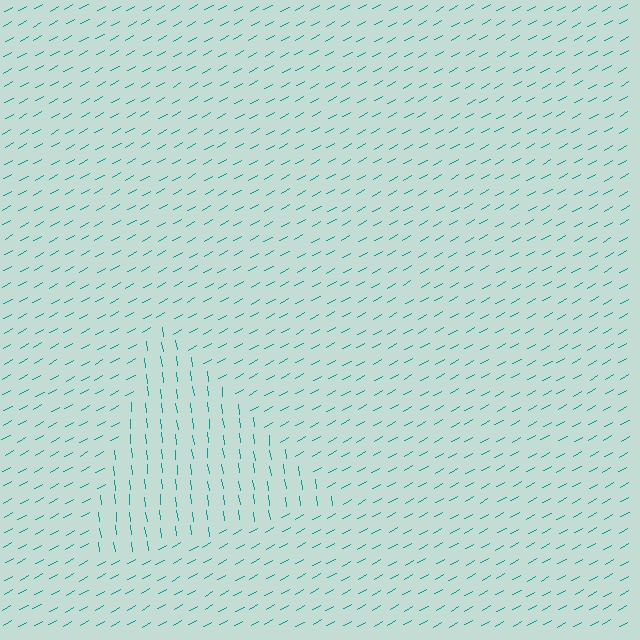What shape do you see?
I see a triangle.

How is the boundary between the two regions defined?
The boundary is defined purely by a change in line orientation (approximately 68 degrees difference). All lines are the same color and thickness.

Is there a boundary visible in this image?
Yes, there is a texture boundary formed by a change in line orientation.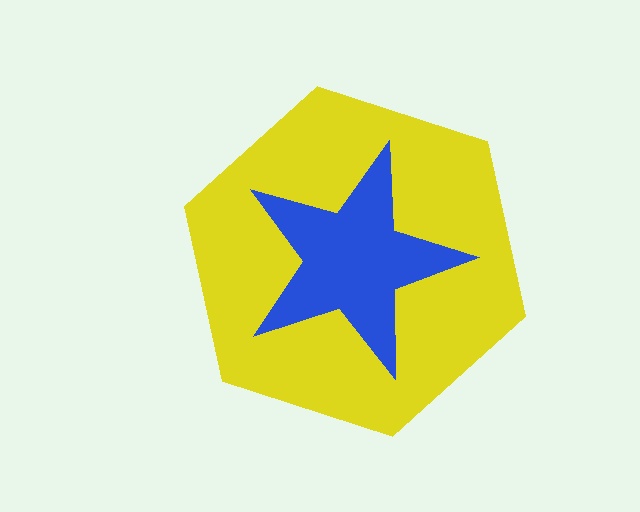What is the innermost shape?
The blue star.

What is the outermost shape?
The yellow hexagon.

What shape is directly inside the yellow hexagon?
The blue star.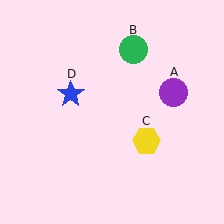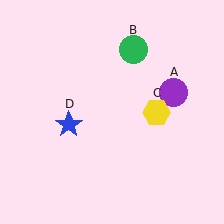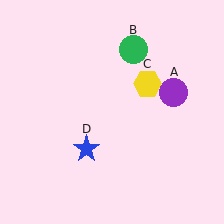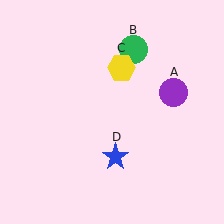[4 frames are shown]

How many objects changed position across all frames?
2 objects changed position: yellow hexagon (object C), blue star (object D).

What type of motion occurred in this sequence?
The yellow hexagon (object C), blue star (object D) rotated counterclockwise around the center of the scene.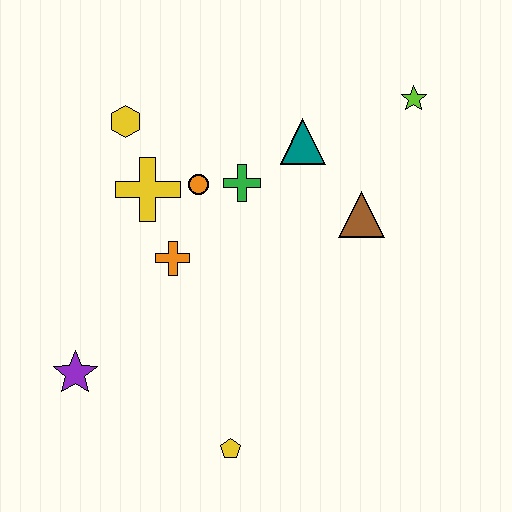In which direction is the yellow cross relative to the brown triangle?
The yellow cross is to the left of the brown triangle.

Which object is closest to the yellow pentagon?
The purple star is closest to the yellow pentagon.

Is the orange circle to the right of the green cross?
No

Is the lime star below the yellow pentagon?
No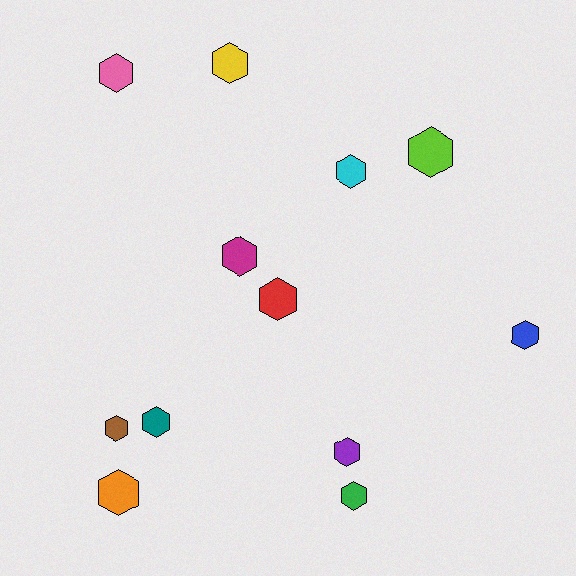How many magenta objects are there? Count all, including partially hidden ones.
There is 1 magenta object.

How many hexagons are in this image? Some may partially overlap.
There are 12 hexagons.